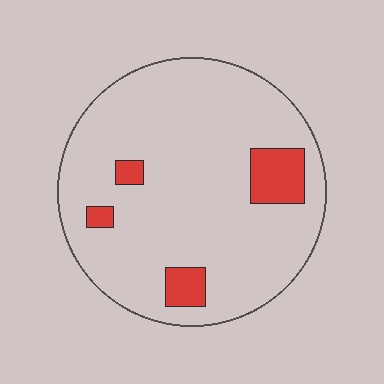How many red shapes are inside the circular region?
4.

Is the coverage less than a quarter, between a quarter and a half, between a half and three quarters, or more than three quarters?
Less than a quarter.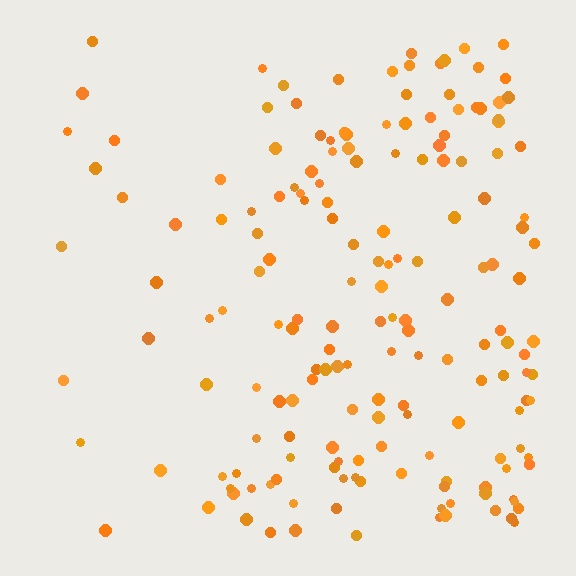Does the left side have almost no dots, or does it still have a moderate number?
Still a moderate number, just noticeably fewer than the right.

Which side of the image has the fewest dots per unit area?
The left.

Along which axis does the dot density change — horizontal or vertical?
Horizontal.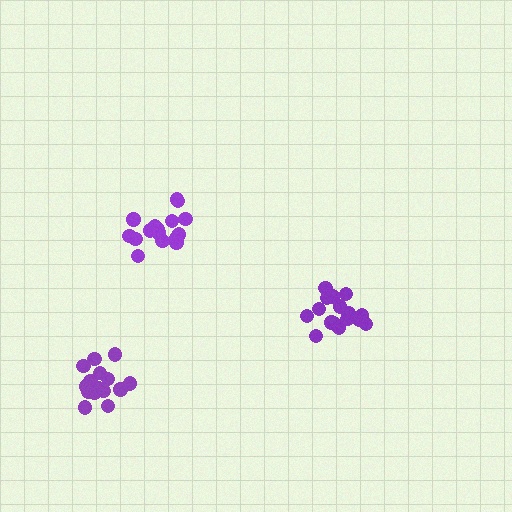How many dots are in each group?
Group 1: 17 dots, Group 2: 17 dots, Group 3: 18 dots (52 total).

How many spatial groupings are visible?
There are 3 spatial groupings.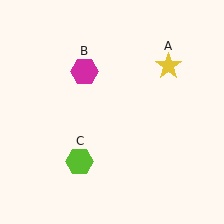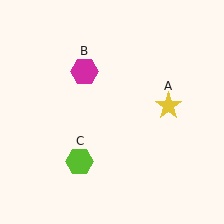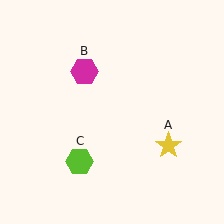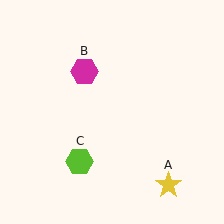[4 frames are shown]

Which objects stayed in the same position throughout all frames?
Magenta hexagon (object B) and lime hexagon (object C) remained stationary.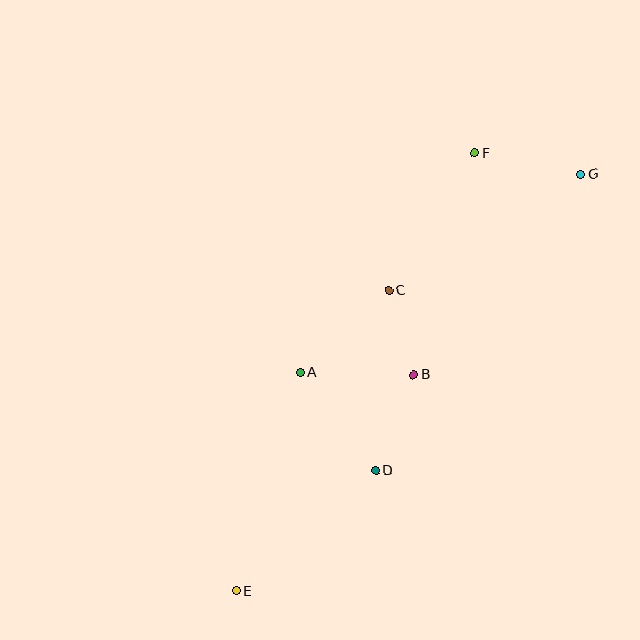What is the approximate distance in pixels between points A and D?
The distance between A and D is approximately 124 pixels.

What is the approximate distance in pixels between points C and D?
The distance between C and D is approximately 181 pixels.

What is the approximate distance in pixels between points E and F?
The distance between E and F is approximately 499 pixels.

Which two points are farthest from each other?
Points E and G are farthest from each other.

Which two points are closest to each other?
Points B and C are closest to each other.